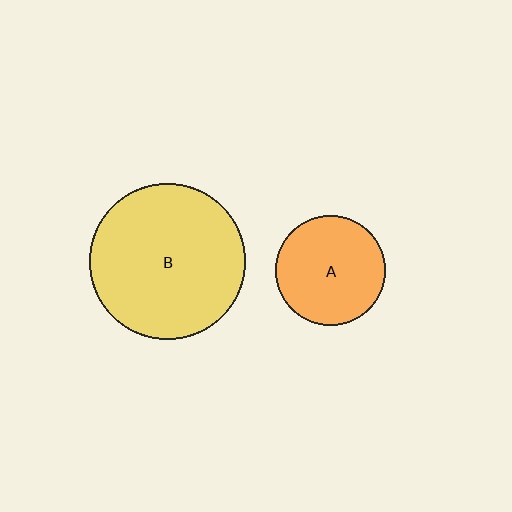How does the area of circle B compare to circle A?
Approximately 2.0 times.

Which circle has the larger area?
Circle B (yellow).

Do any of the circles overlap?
No, none of the circles overlap.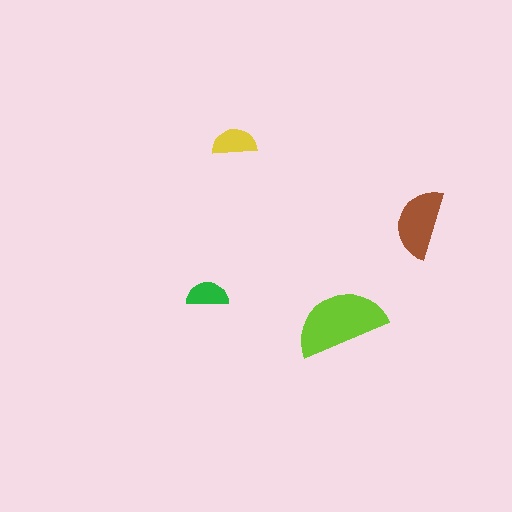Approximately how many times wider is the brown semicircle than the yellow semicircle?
About 1.5 times wider.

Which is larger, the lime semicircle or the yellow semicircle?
The lime one.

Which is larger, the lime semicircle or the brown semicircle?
The lime one.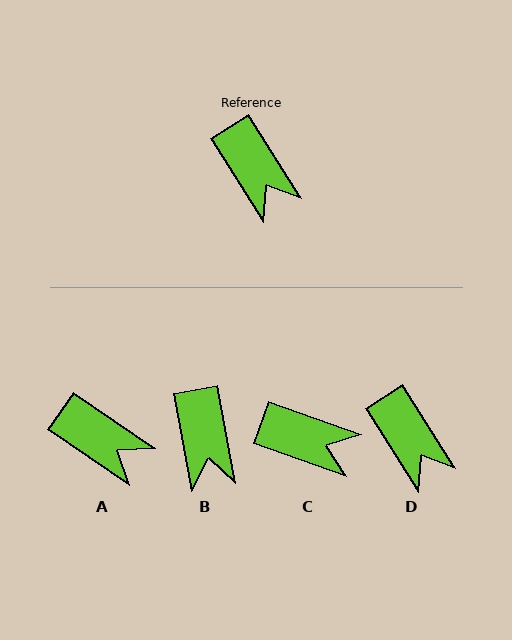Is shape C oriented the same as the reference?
No, it is off by about 38 degrees.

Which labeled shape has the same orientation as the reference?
D.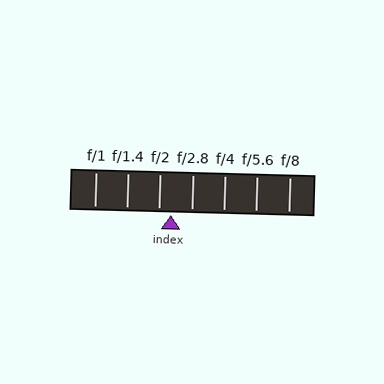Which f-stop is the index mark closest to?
The index mark is closest to f/2.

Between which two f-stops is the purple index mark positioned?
The index mark is between f/2 and f/2.8.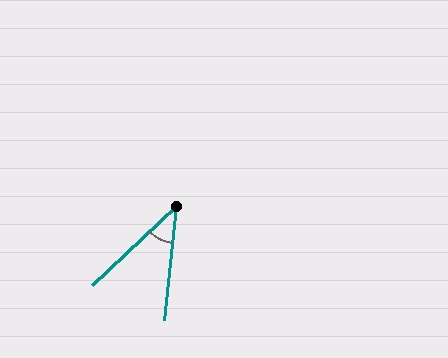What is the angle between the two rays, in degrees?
Approximately 41 degrees.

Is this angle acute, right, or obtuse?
It is acute.